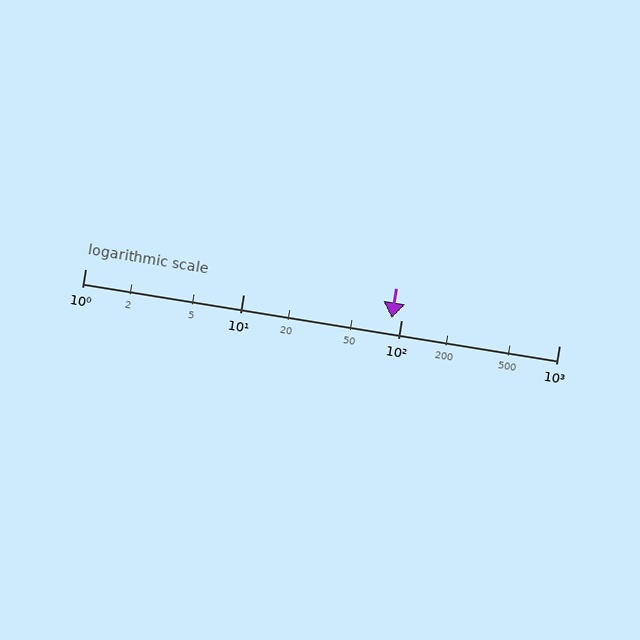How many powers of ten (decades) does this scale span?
The scale spans 3 decades, from 1 to 1000.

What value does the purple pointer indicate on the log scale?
The pointer indicates approximately 87.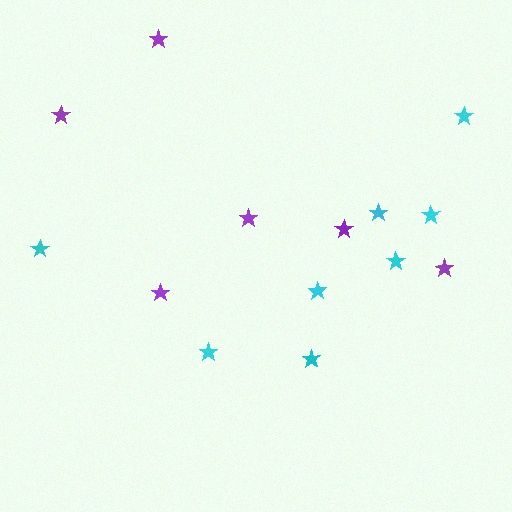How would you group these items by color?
There are 2 groups: one group of cyan stars (8) and one group of purple stars (6).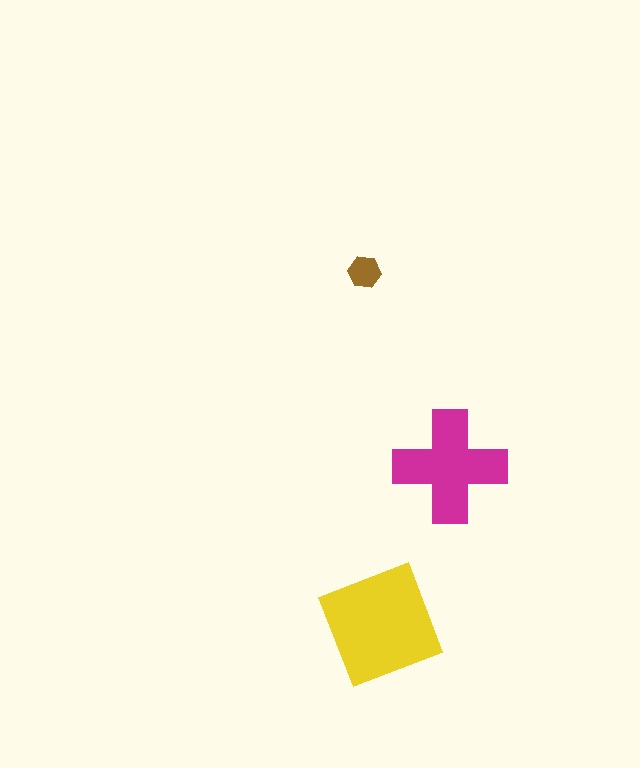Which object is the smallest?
The brown hexagon.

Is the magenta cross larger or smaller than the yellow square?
Smaller.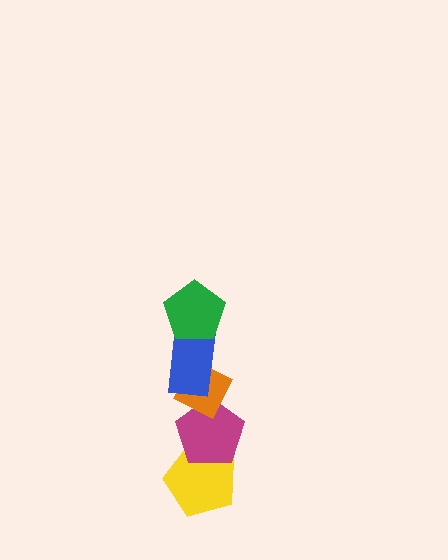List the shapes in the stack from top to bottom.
From top to bottom: the green pentagon, the blue rectangle, the orange diamond, the magenta pentagon, the yellow pentagon.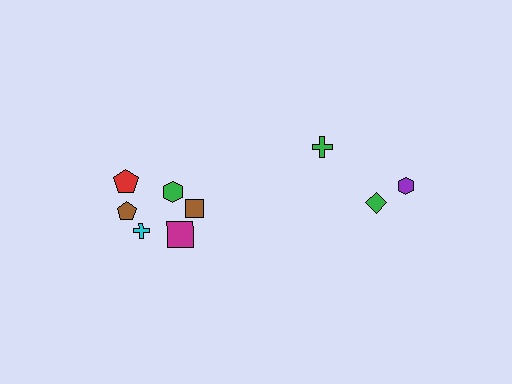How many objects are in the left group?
There are 6 objects.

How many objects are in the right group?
There are 3 objects.